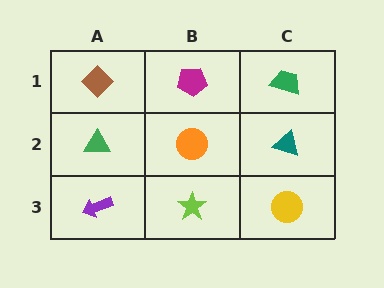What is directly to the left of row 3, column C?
A lime star.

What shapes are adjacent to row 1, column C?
A teal triangle (row 2, column C), a magenta pentagon (row 1, column B).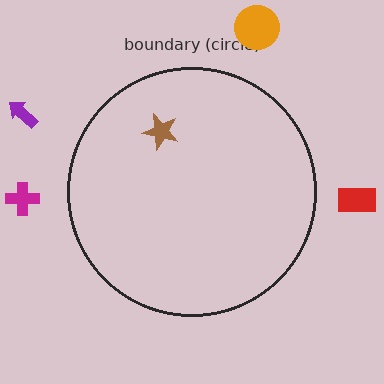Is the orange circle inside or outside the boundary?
Outside.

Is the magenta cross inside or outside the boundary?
Outside.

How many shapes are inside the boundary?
1 inside, 4 outside.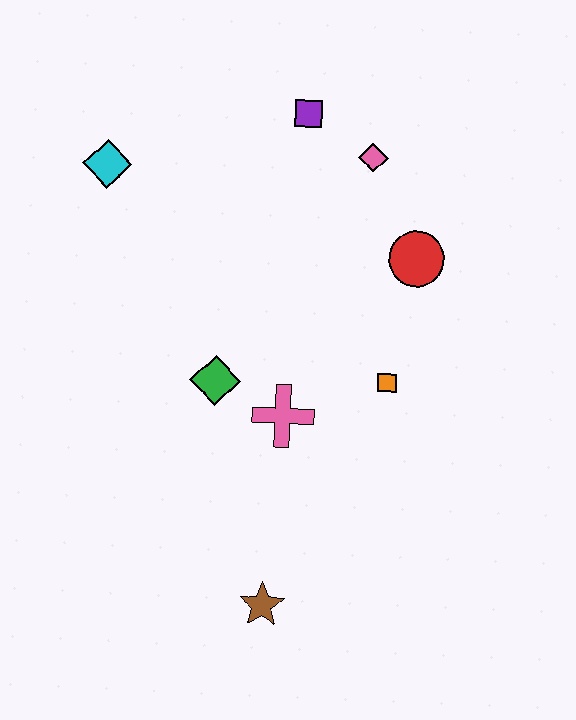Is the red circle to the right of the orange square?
Yes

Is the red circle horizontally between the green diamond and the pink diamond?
No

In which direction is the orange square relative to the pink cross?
The orange square is to the right of the pink cross.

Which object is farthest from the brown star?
The purple square is farthest from the brown star.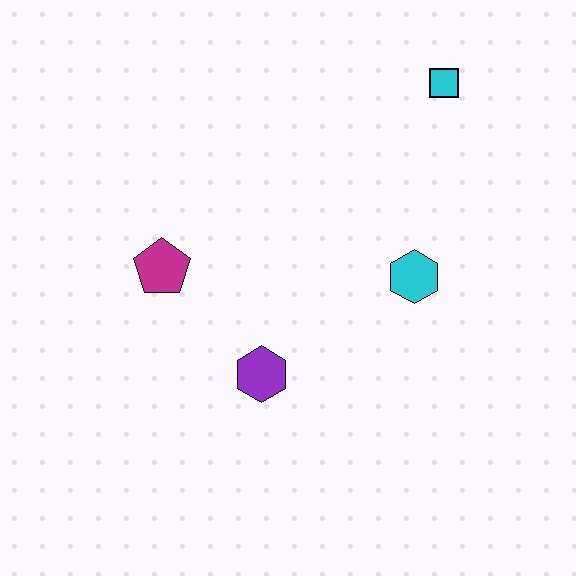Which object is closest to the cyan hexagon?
The purple hexagon is closest to the cyan hexagon.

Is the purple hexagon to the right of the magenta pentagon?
Yes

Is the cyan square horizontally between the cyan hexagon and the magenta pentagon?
No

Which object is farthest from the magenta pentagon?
The cyan square is farthest from the magenta pentagon.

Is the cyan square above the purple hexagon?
Yes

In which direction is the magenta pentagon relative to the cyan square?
The magenta pentagon is to the left of the cyan square.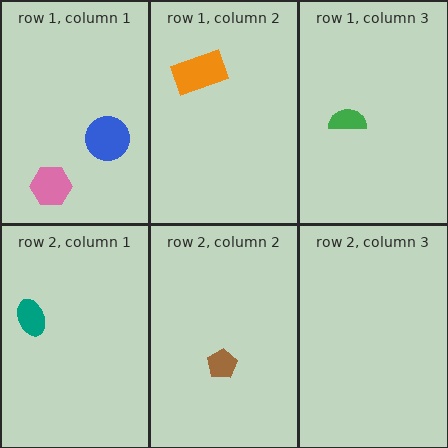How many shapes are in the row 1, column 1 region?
2.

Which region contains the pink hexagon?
The row 1, column 1 region.